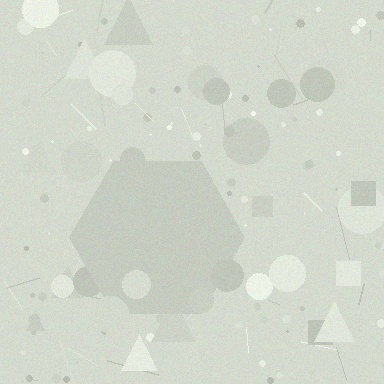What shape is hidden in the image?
A hexagon is hidden in the image.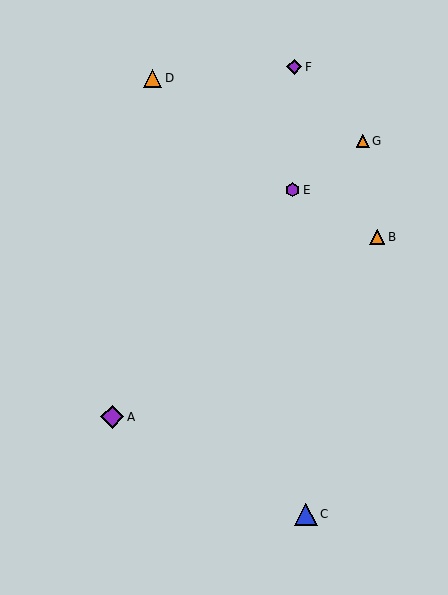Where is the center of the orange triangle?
The center of the orange triangle is at (377, 237).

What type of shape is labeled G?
Shape G is an orange triangle.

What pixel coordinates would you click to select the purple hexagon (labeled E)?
Click at (293, 190) to select the purple hexagon E.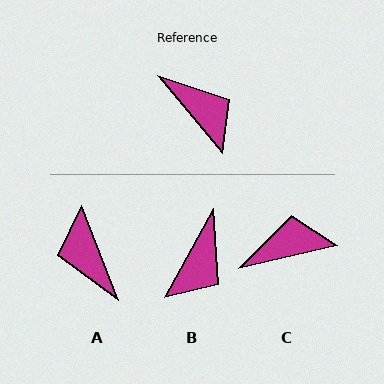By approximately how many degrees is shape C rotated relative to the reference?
Approximately 63 degrees counter-clockwise.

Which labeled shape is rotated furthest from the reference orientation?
A, about 161 degrees away.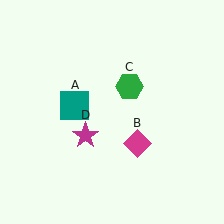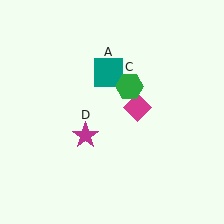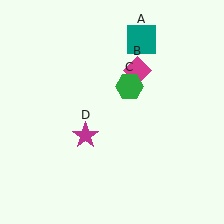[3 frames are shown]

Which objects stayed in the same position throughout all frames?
Green hexagon (object C) and magenta star (object D) remained stationary.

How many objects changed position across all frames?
2 objects changed position: teal square (object A), magenta diamond (object B).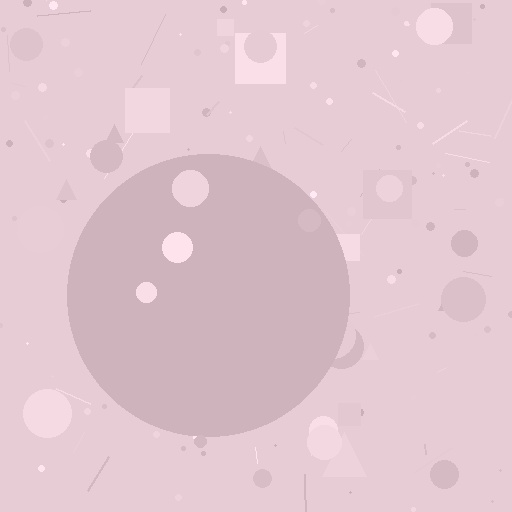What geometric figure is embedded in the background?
A circle is embedded in the background.